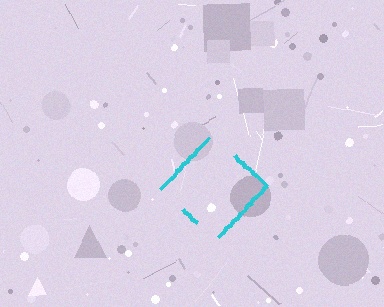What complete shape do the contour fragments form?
The contour fragments form a diamond.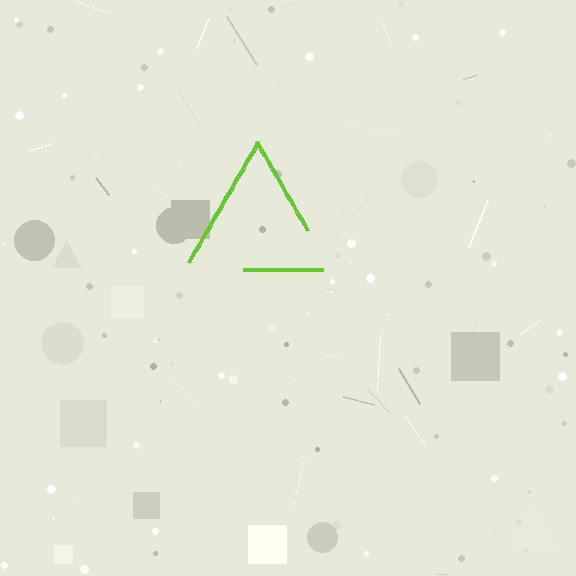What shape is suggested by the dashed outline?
The dashed outline suggests a triangle.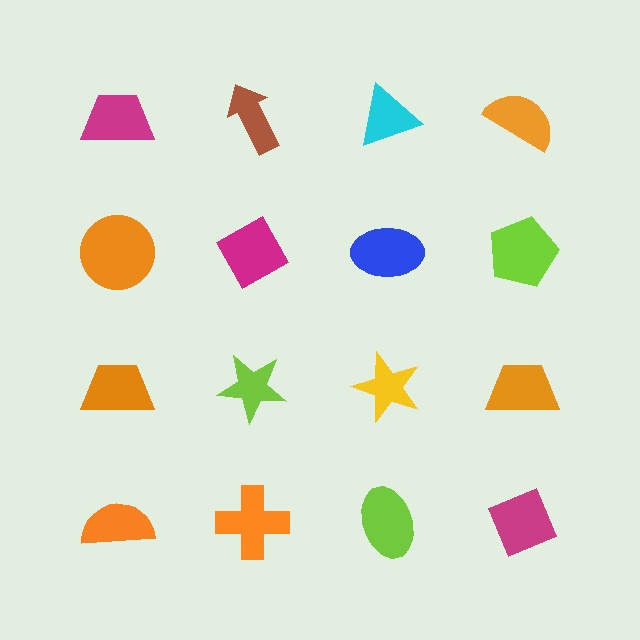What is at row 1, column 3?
A cyan triangle.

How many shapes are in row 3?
4 shapes.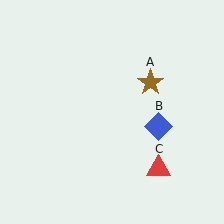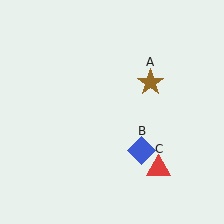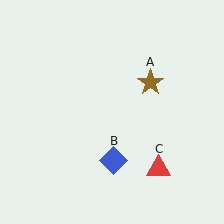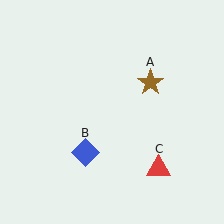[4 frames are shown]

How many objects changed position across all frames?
1 object changed position: blue diamond (object B).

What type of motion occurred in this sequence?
The blue diamond (object B) rotated clockwise around the center of the scene.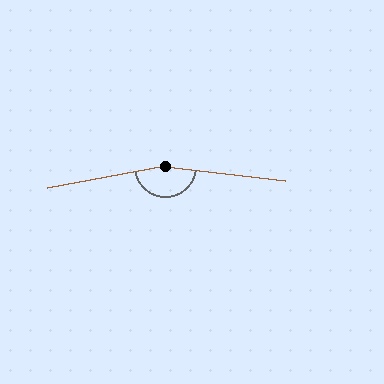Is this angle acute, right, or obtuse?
It is obtuse.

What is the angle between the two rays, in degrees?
Approximately 163 degrees.